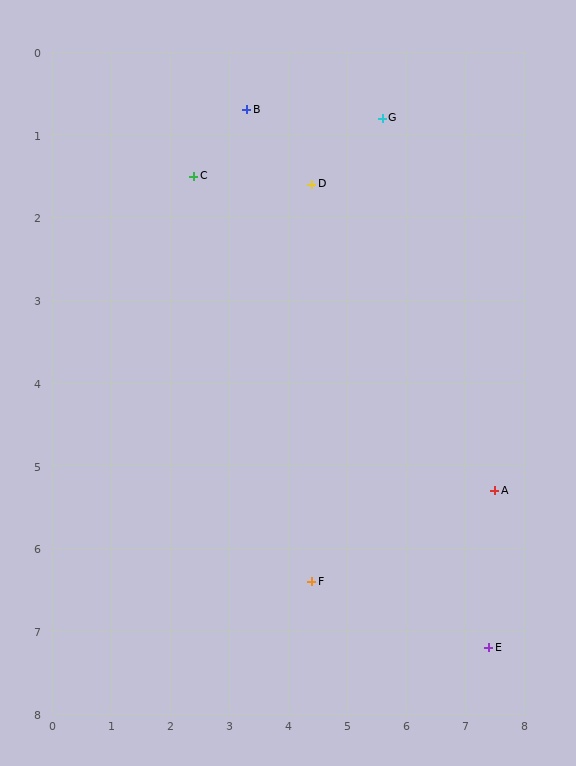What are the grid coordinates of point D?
Point D is at approximately (4.4, 1.6).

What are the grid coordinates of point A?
Point A is at approximately (7.5, 5.3).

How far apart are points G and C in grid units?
Points G and C are about 3.3 grid units apart.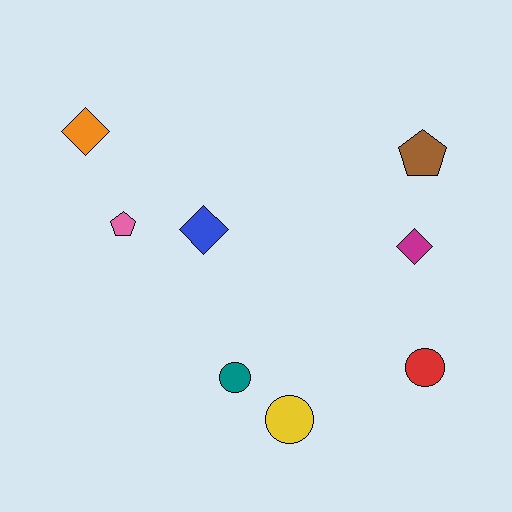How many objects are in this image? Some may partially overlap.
There are 8 objects.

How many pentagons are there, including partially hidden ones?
There are 2 pentagons.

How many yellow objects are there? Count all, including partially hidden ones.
There is 1 yellow object.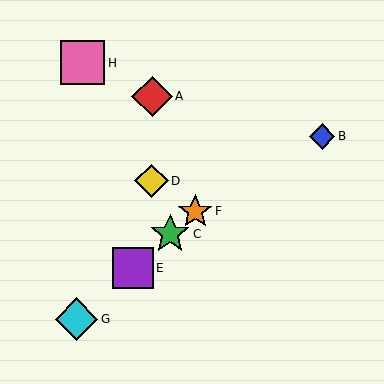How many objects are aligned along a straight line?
4 objects (C, E, F, G) are aligned along a straight line.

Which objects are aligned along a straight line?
Objects C, E, F, G are aligned along a straight line.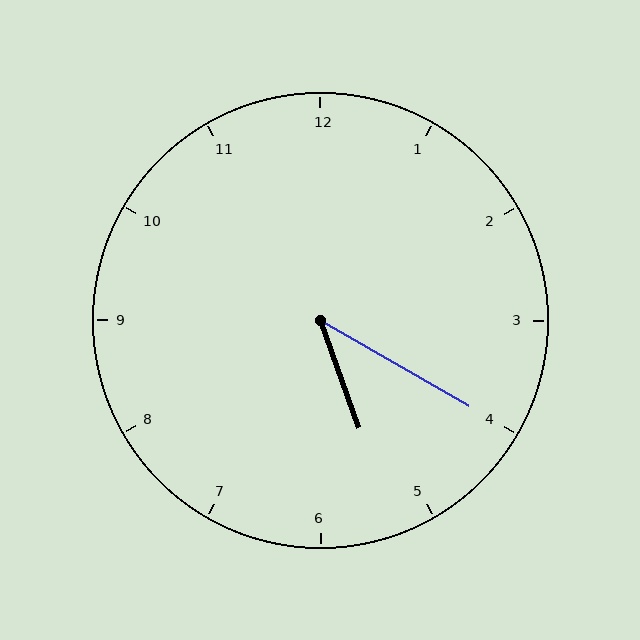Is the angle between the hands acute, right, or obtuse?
It is acute.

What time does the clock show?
5:20.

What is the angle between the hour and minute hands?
Approximately 40 degrees.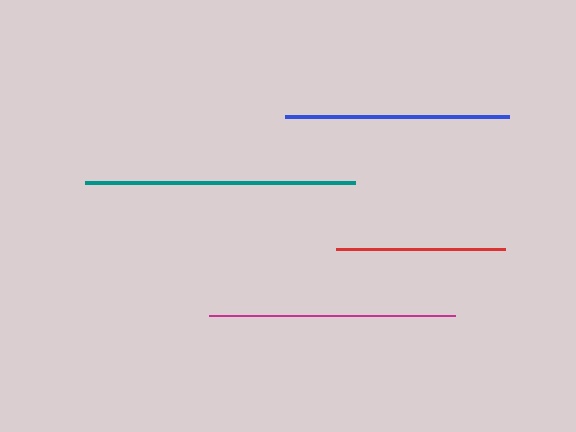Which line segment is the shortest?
The red line is the shortest at approximately 170 pixels.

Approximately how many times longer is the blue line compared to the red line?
The blue line is approximately 1.3 times the length of the red line.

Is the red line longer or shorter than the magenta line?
The magenta line is longer than the red line.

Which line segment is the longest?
The teal line is the longest at approximately 270 pixels.